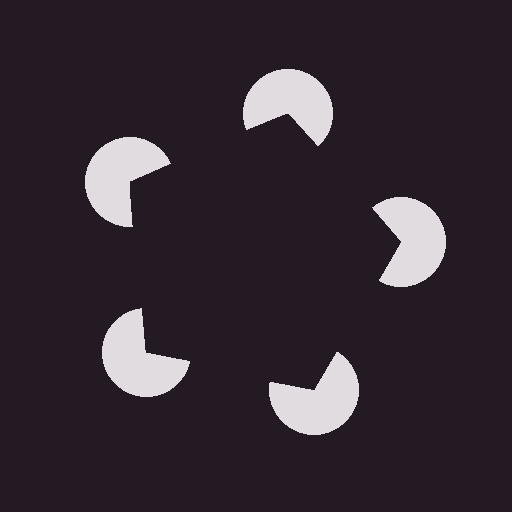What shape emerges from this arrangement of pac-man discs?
An illusory pentagon — its edges are inferred from the aligned wedge cuts in the pac-man discs, not physically drawn.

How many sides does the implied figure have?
5 sides.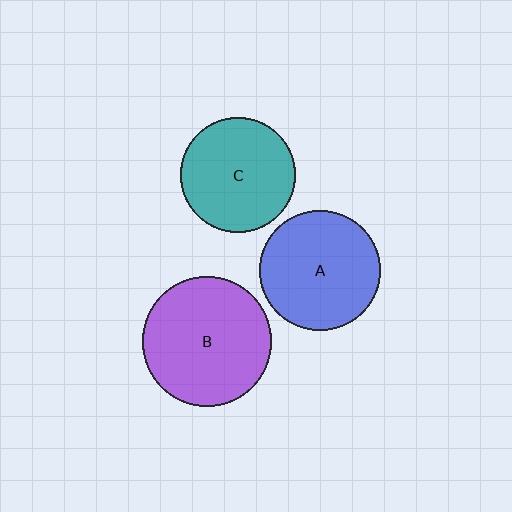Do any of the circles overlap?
No, none of the circles overlap.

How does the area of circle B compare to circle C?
Approximately 1.3 times.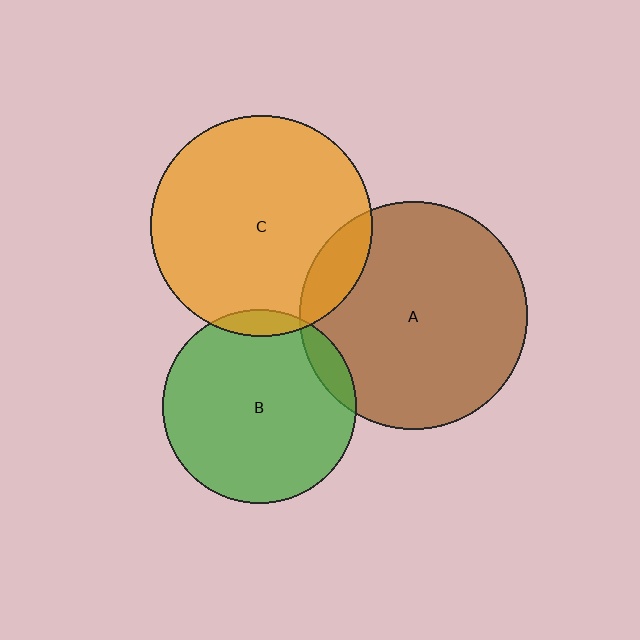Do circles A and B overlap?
Yes.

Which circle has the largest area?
Circle A (brown).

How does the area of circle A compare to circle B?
Approximately 1.4 times.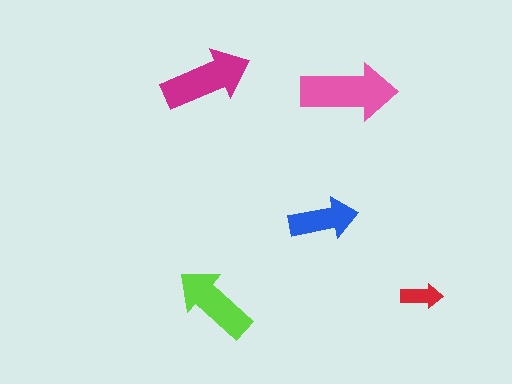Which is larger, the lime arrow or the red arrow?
The lime one.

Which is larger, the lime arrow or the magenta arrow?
The magenta one.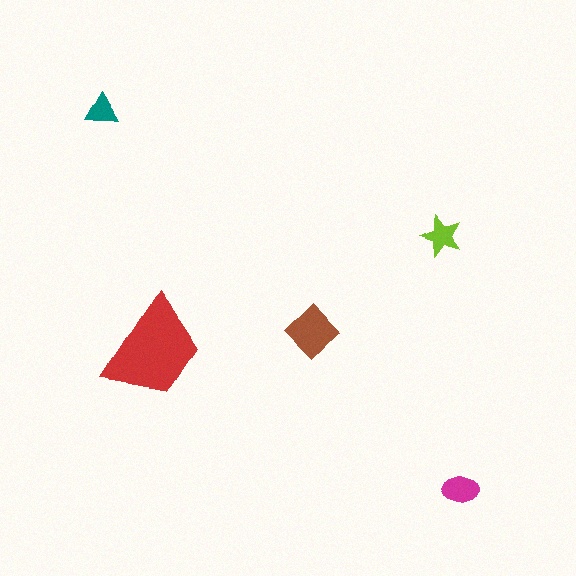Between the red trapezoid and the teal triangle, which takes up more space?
The red trapezoid.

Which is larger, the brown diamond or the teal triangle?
The brown diamond.